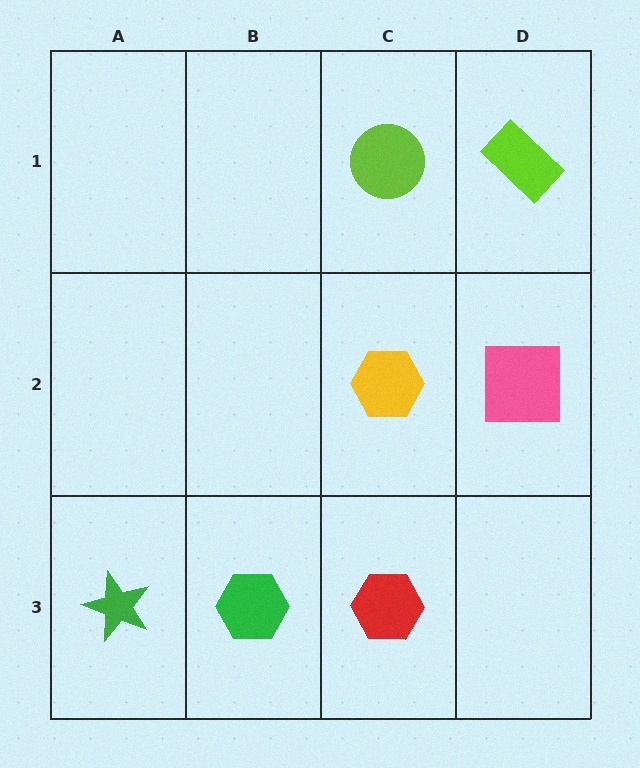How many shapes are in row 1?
2 shapes.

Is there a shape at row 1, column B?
No, that cell is empty.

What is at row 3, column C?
A red hexagon.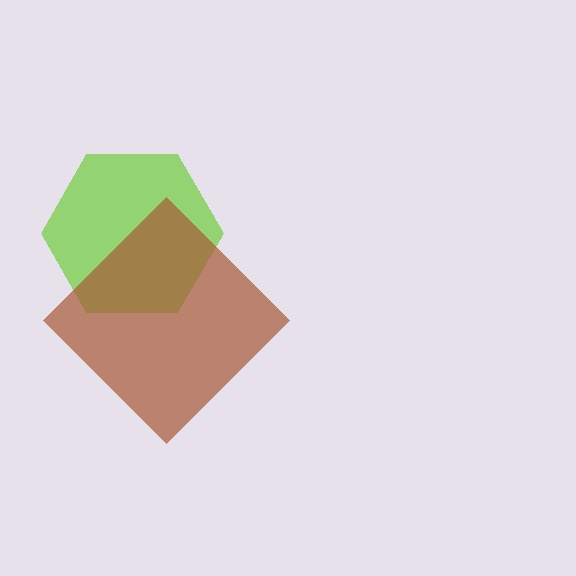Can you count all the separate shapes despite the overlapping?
Yes, there are 2 separate shapes.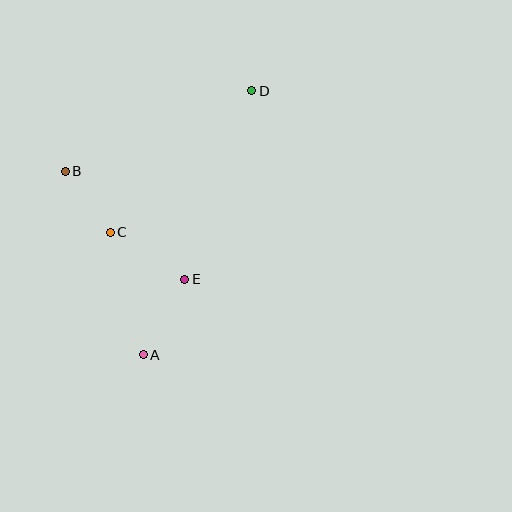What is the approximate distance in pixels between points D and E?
The distance between D and E is approximately 200 pixels.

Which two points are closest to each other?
Points B and C are closest to each other.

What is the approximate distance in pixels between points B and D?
The distance between B and D is approximately 203 pixels.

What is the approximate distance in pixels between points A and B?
The distance between A and B is approximately 200 pixels.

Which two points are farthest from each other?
Points A and D are farthest from each other.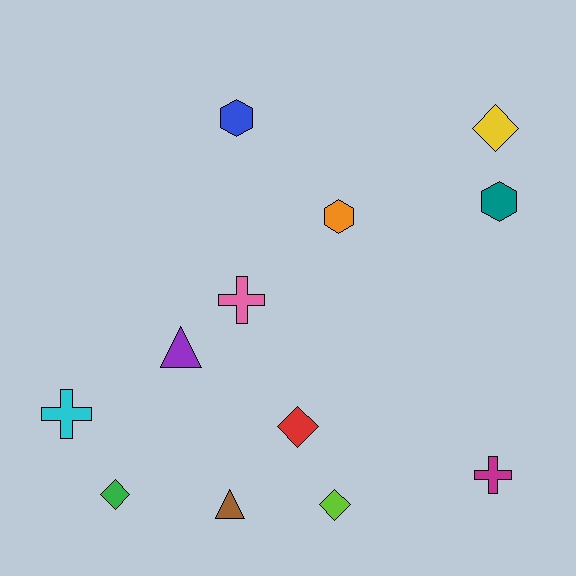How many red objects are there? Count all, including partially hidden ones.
There is 1 red object.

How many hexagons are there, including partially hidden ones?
There are 3 hexagons.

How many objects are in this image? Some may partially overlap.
There are 12 objects.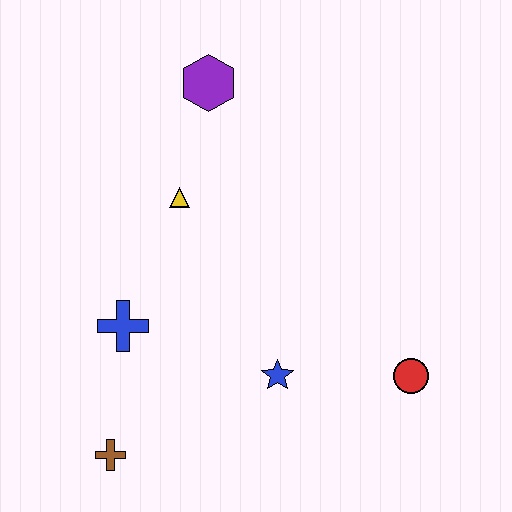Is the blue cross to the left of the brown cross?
No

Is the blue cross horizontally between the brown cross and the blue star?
Yes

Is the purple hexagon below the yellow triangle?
No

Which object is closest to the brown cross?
The blue cross is closest to the brown cross.